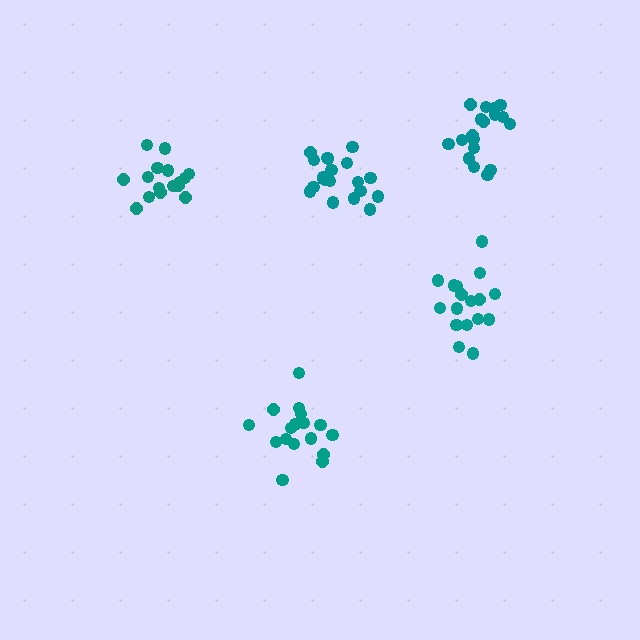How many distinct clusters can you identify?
There are 5 distinct clusters.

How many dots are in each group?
Group 1: 17 dots, Group 2: 20 dots, Group 3: 17 dots, Group 4: 17 dots, Group 5: 18 dots (89 total).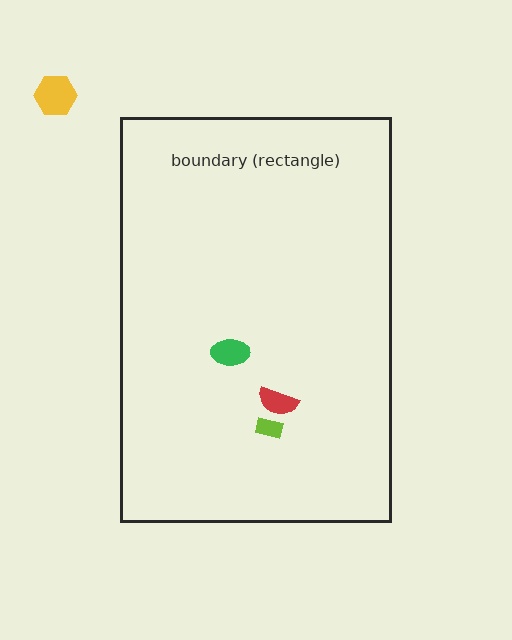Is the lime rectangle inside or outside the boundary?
Inside.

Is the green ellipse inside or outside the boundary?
Inside.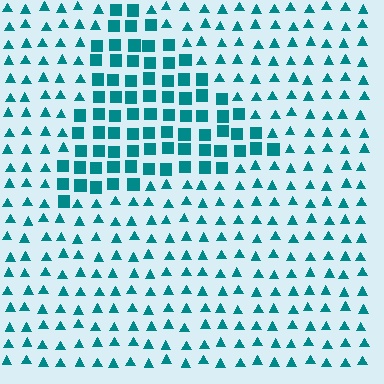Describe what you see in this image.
The image is filled with small teal elements arranged in a uniform grid. A triangle-shaped region contains squares, while the surrounding area contains triangles. The boundary is defined purely by the change in element shape.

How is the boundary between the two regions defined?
The boundary is defined by a change in element shape: squares inside vs. triangles outside. All elements share the same color and spacing.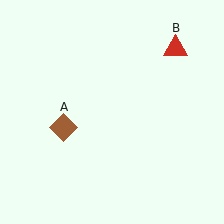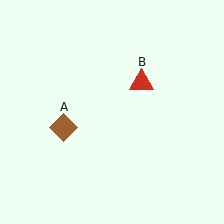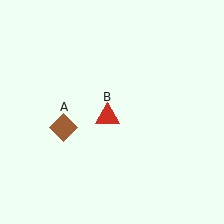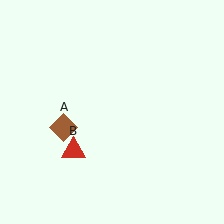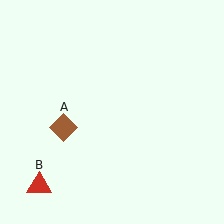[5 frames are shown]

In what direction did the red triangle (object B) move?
The red triangle (object B) moved down and to the left.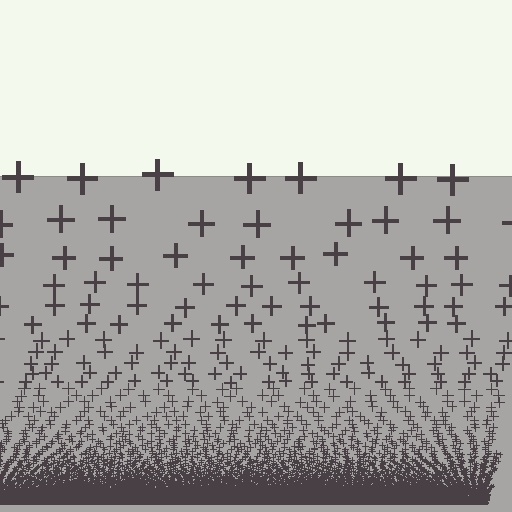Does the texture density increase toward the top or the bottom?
Density increases toward the bottom.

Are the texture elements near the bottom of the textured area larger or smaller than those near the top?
Smaller. The gradient is inverted — elements near the bottom are smaller and denser.